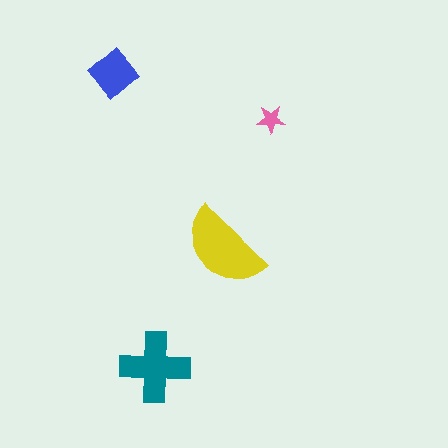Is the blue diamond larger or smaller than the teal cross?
Smaller.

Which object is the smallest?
The pink star.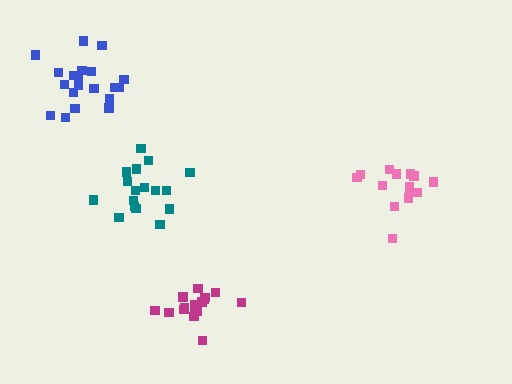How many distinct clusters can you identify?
There are 4 distinct clusters.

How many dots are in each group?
Group 1: 17 dots, Group 2: 20 dots, Group 3: 14 dots, Group 4: 16 dots (67 total).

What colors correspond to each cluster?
The clusters are colored: teal, blue, pink, magenta.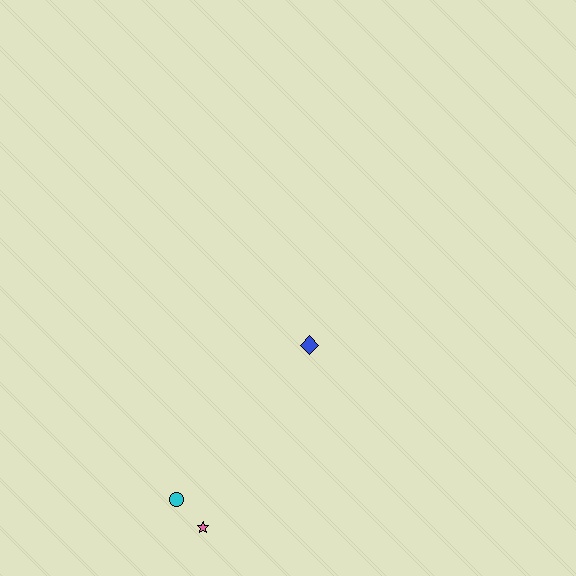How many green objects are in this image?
There are no green objects.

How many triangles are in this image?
There are no triangles.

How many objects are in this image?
There are 3 objects.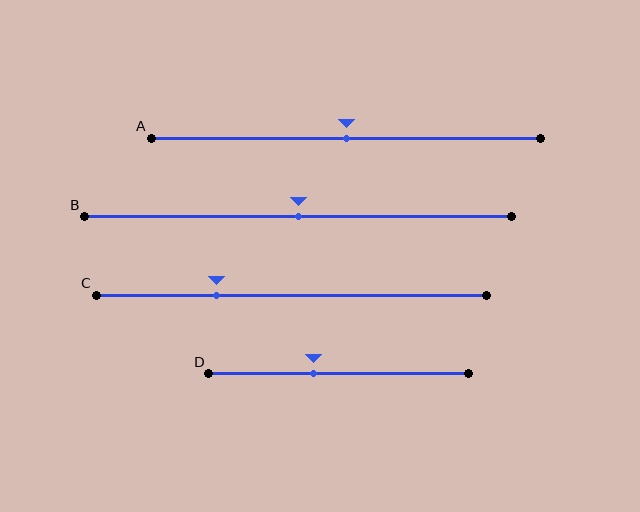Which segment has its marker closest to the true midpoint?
Segment A has its marker closest to the true midpoint.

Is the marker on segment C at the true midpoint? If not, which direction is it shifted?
No, the marker on segment C is shifted to the left by about 19% of the segment length.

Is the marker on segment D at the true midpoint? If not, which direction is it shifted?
No, the marker on segment D is shifted to the left by about 10% of the segment length.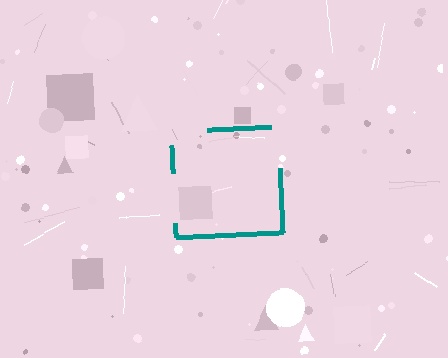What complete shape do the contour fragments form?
The contour fragments form a square.